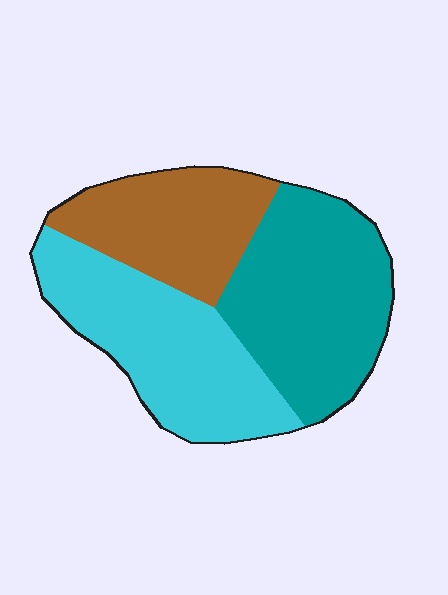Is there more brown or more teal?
Teal.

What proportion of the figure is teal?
Teal covers about 40% of the figure.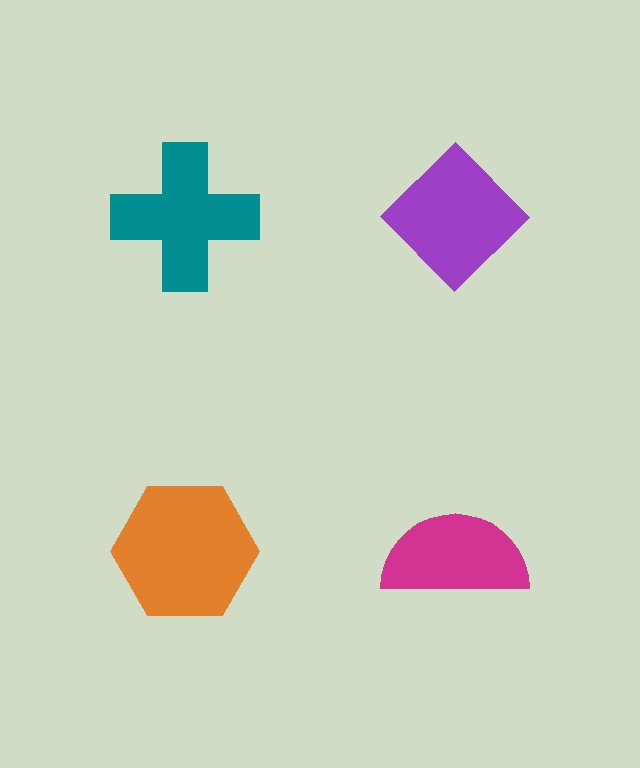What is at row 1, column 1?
A teal cross.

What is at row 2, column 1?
An orange hexagon.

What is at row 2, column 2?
A magenta semicircle.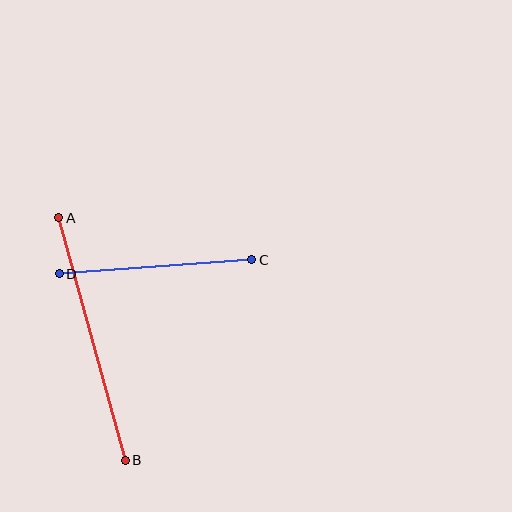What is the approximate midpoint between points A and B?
The midpoint is at approximately (92, 339) pixels.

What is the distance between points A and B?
The distance is approximately 251 pixels.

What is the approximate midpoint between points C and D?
The midpoint is at approximately (155, 267) pixels.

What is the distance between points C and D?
The distance is approximately 193 pixels.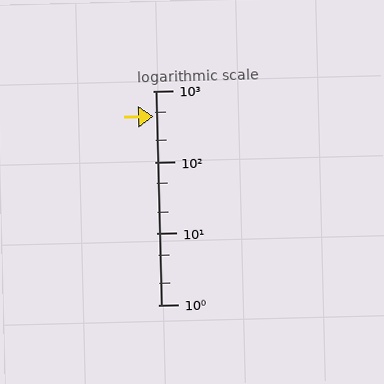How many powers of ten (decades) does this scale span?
The scale spans 3 decades, from 1 to 1000.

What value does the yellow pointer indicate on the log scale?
The pointer indicates approximately 440.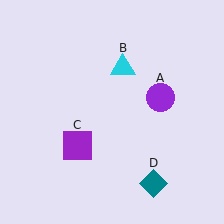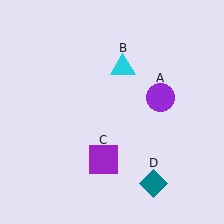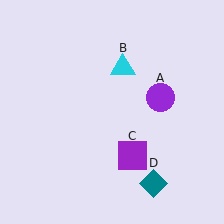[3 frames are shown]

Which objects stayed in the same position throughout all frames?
Purple circle (object A) and cyan triangle (object B) and teal diamond (object D) remained stationary.